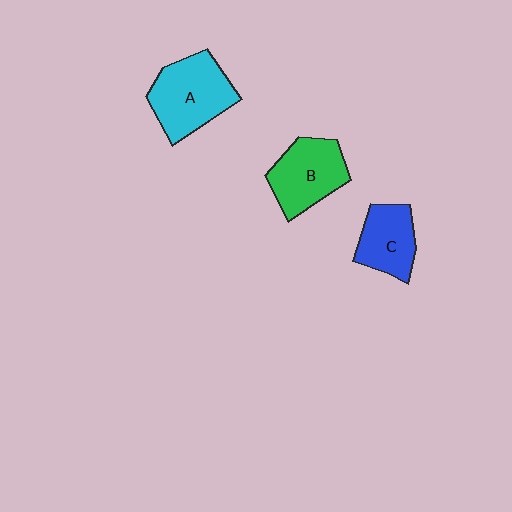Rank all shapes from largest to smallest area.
From largest to smallest: A (cyan), B (green), C (blue).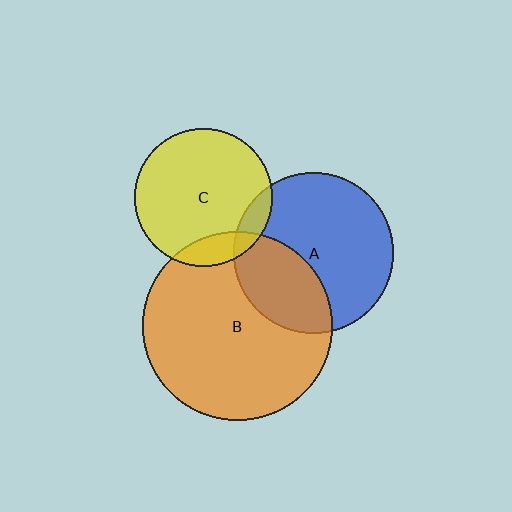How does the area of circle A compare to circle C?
Approximately 1.4 times.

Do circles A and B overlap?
Yes.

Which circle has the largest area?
Circle B (orange).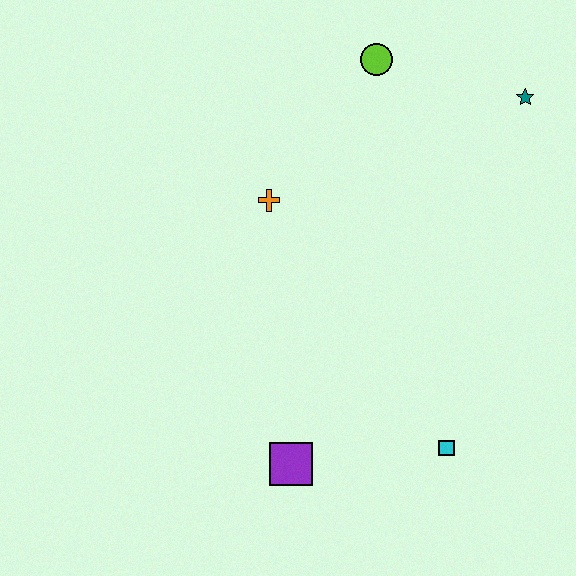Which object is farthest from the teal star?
The purple square is farthest from the teal star.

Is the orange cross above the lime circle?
No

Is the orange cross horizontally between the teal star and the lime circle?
No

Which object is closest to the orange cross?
The lime circle is closest to the orange cross.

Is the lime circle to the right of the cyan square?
No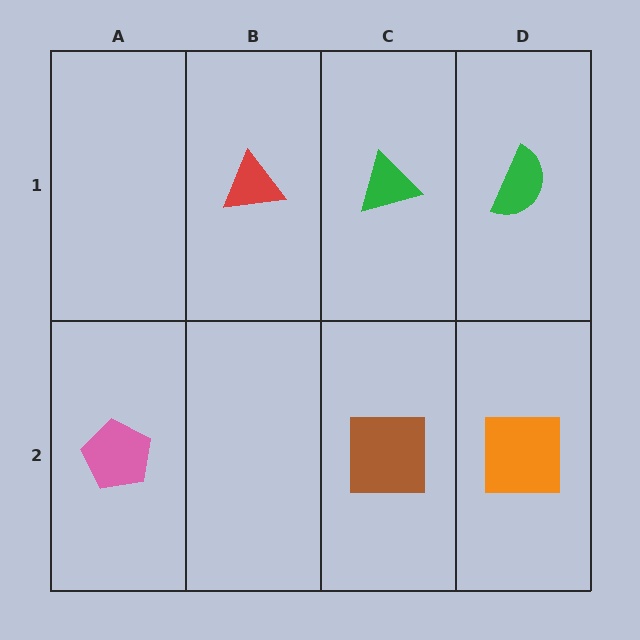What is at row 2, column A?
A pink pentagon.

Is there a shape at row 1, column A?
No, that cell is empty.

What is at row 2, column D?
An orange square.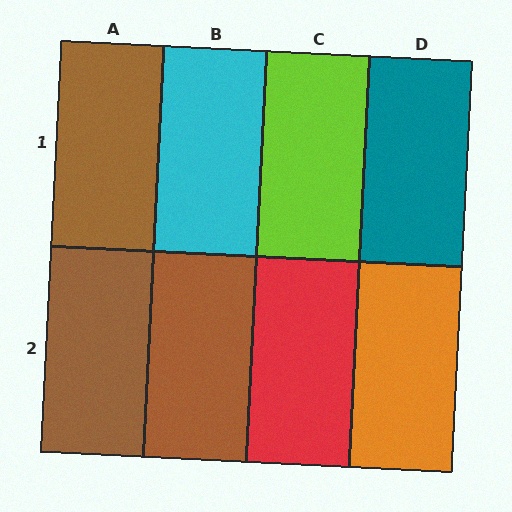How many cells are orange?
1 cell is orange.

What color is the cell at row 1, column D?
Teal.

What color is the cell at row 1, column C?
Lime.